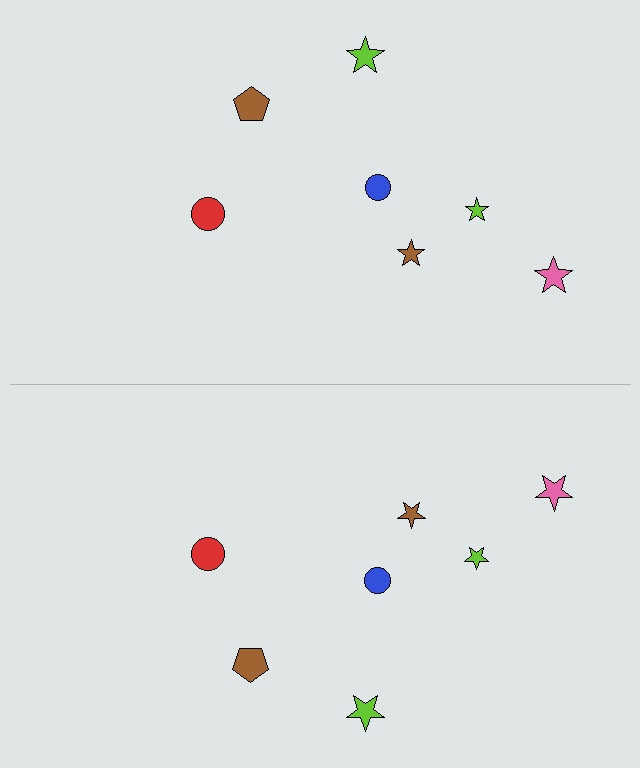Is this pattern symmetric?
Yes, this pattern has bilateral (reflection) symmetry.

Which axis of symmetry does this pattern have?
The pattern has a horizontal axis of symmetry running through the center of the image.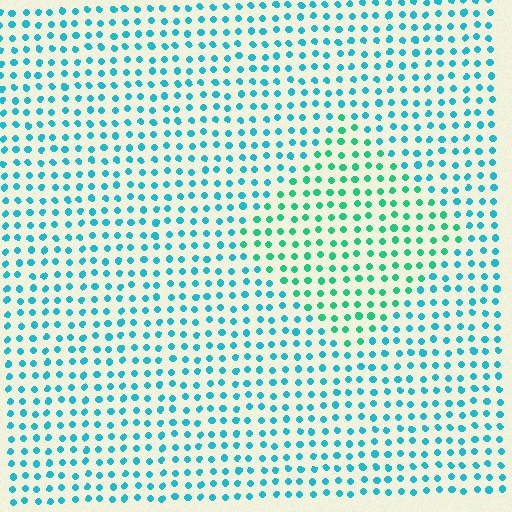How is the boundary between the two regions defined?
The boundary is defined purely by a slight shift in hue (about 31 degrees). Spacing, size, and orientation are identical on both sides.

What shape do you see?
I see a diamond.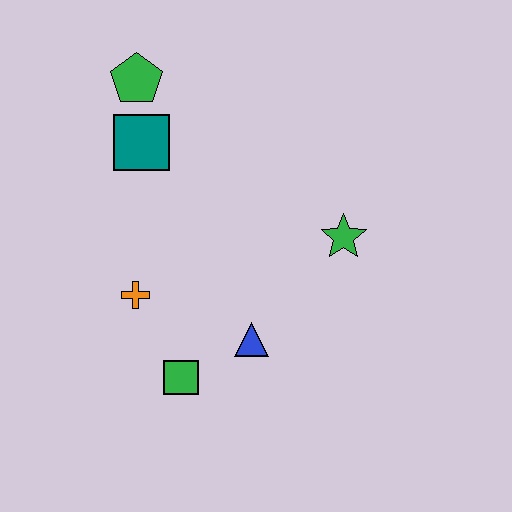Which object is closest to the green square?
The blue triangle is closest to the green square.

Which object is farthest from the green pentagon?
The green square is farthest from the green pentagon.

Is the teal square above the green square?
Yes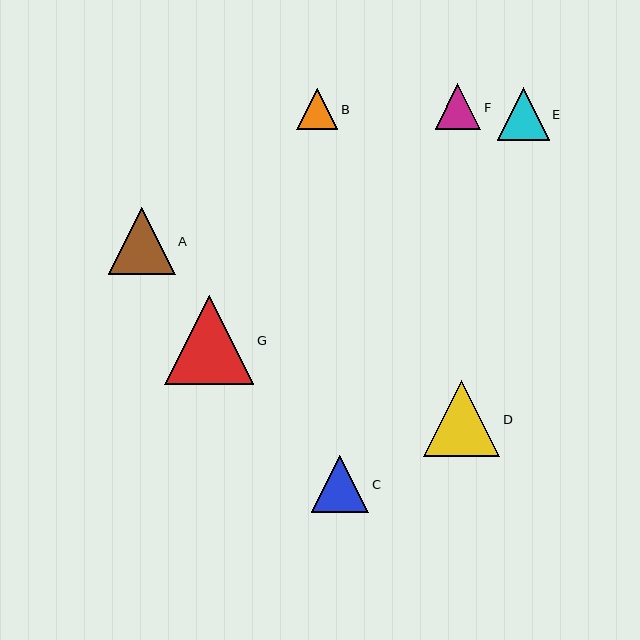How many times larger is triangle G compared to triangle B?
Triangle G is approximately 2.2 times the size of triangle B.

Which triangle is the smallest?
Triangle B is the smallest with a size of approximately 41 pixels.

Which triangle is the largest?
Triangle G is the largest with a size of approximately 89 pixels.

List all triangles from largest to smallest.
From largest to smallest: G, D, A, C, E, F, B.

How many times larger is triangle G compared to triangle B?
Triangle G is approximately 2.2 times the size of triangle B.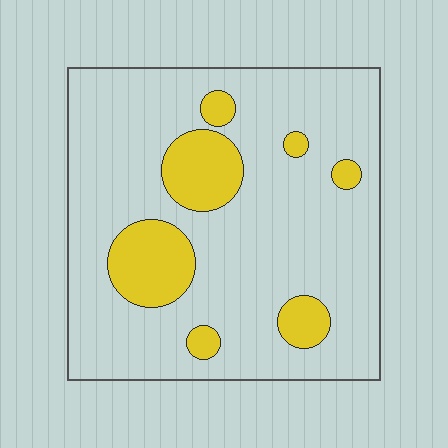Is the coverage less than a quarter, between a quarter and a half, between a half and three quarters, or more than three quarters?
Less than a quarter.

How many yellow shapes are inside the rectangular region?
7.